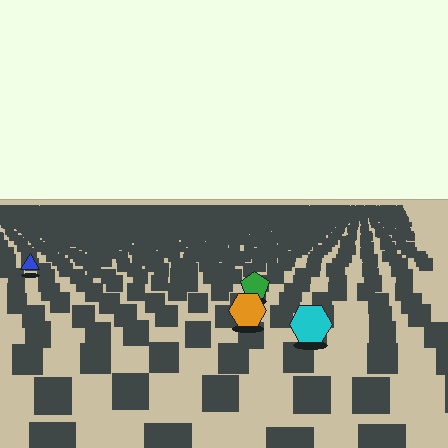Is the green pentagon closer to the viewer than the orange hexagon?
No. The orange hexagon is closer — you can tell from the texture gradient: the ground texture is coarser near it.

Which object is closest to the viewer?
The cyan hexagon is closest. The texture marks near it are larger and more spread out.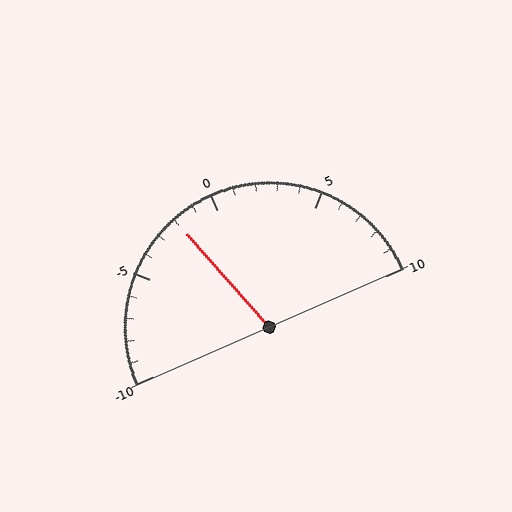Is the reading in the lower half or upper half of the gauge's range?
The reading is in the lower half of the range (-10 to 10).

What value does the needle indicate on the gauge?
The needle indicates approximately -2.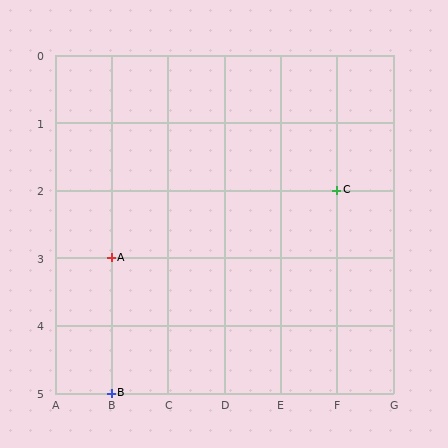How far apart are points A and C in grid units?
Points A and C are 4 columns and 1 row apart (about 4.1 grid units diagonally).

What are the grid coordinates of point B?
Point B is at grid coordinates (B, 5).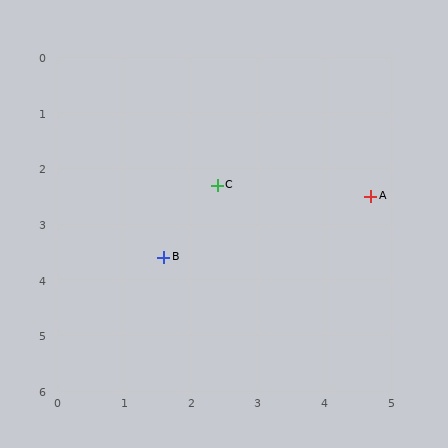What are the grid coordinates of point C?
Point C is at approximately (2.4, 2.3).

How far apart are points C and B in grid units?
Points C and B are about 1.5 grid units apart.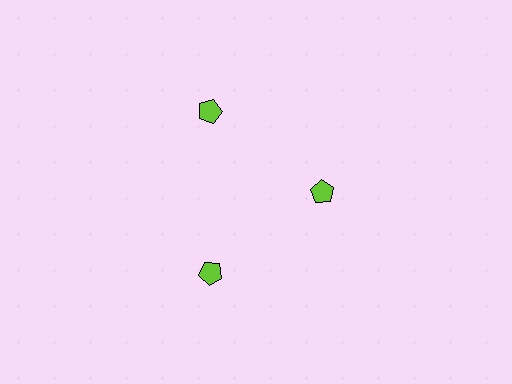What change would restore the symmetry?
The symmetry would be restored by moving it outward, back onto the ring so that all 3 pentagons sit at equal angles and equal distance from the center.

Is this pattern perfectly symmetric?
No. The 3 lime pentagons are arranged in a ring, but one element near the 3 o'clock position is pulled inward toward the center, breaking the 3-fold rotational symmetry.